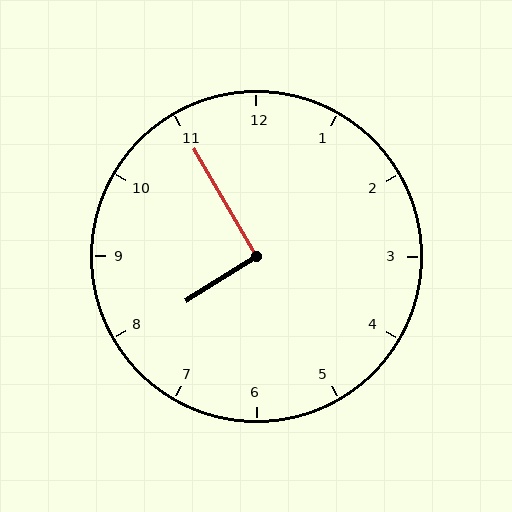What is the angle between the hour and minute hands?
Approximately 92 degrees.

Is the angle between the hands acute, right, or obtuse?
It is right.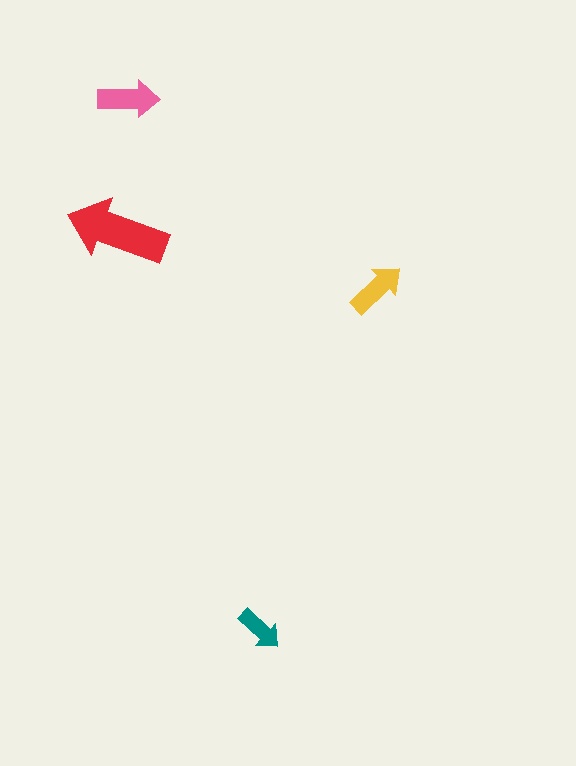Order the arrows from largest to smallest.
the red one, the pink one, the yellow one, the teal one.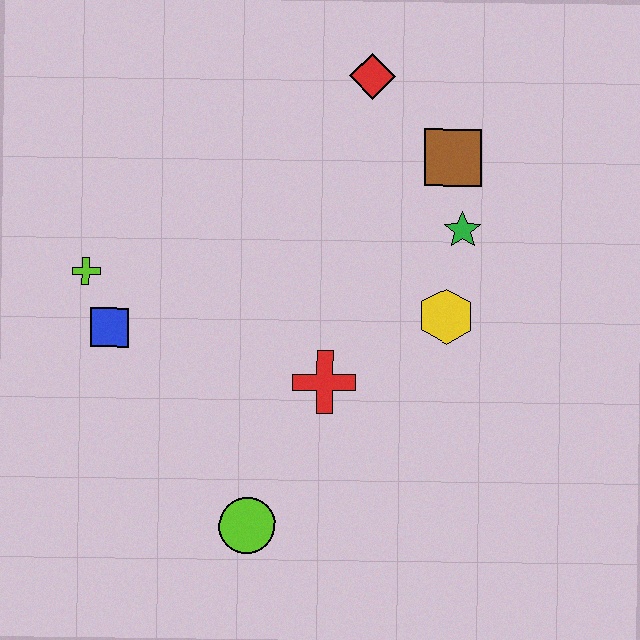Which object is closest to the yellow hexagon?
The green star is closest to the yellow hexagon.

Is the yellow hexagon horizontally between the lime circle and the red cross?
No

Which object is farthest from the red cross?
The red diamond is farthest from the red cross.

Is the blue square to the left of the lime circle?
Yes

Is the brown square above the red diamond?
No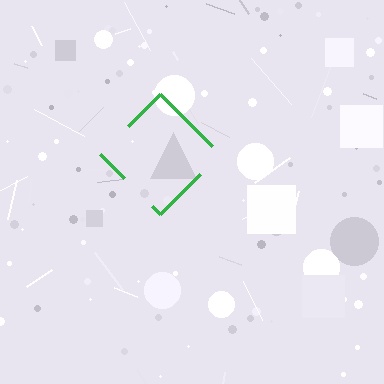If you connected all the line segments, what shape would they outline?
They would outline a diamond.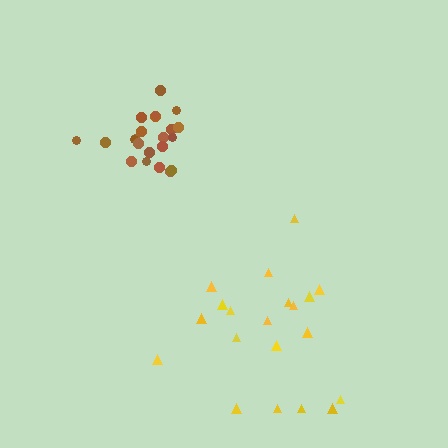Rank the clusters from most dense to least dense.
brown, yellow.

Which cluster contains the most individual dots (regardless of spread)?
Brown (22).